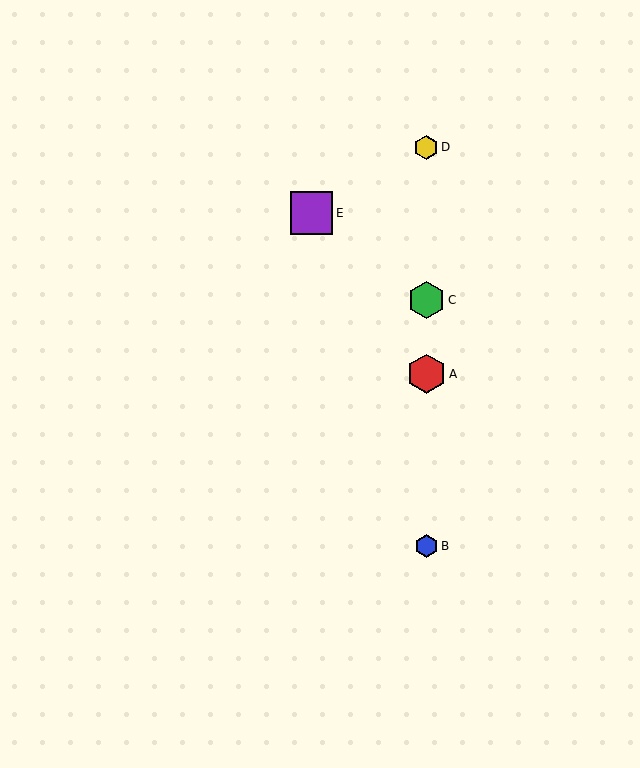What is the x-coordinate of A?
Object A is at x≈426.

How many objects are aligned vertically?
4 objects (A, B, C, D) are aligned vertically.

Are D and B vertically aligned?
Yes, both are at x≈426.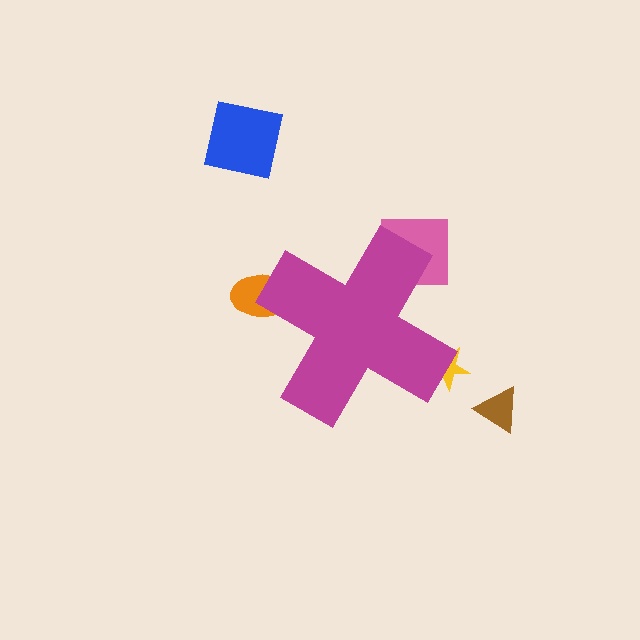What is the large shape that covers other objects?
A magenta cross.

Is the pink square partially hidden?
Yes, the pink square is partially hidden behind the magenta cross.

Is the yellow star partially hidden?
Yes, the yellow star is partially hidden behind the magenta cross.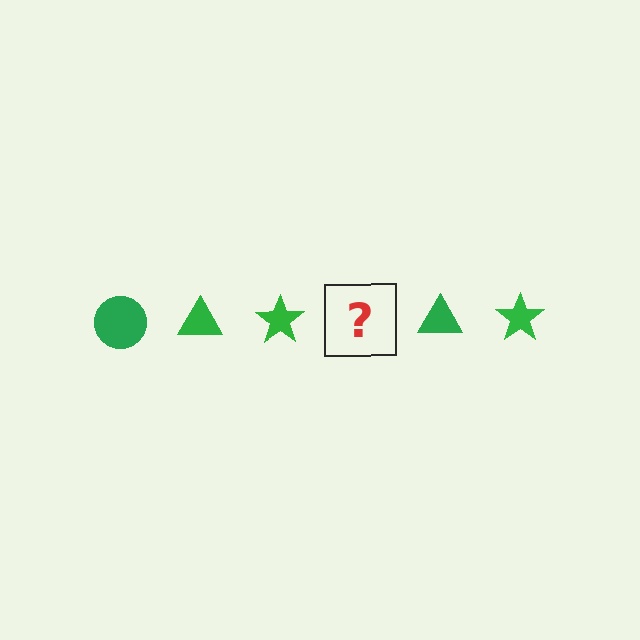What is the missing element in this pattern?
The missing element is a green circle.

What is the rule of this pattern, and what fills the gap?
The rule is that the pattern cycles through circle, triangle, star shapes in green. The gap should be filled with a green circle.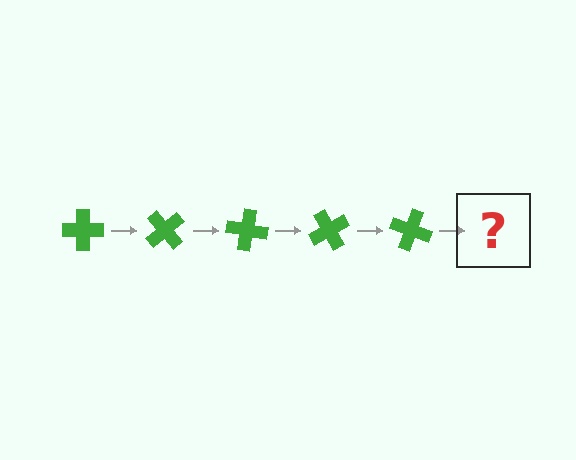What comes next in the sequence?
The next element should be a green cross rotated 250 degrees.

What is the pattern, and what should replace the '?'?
The pattern is that the cross rotates 50 degrees each step. The '?' should be a green cross rotated 250 degrees.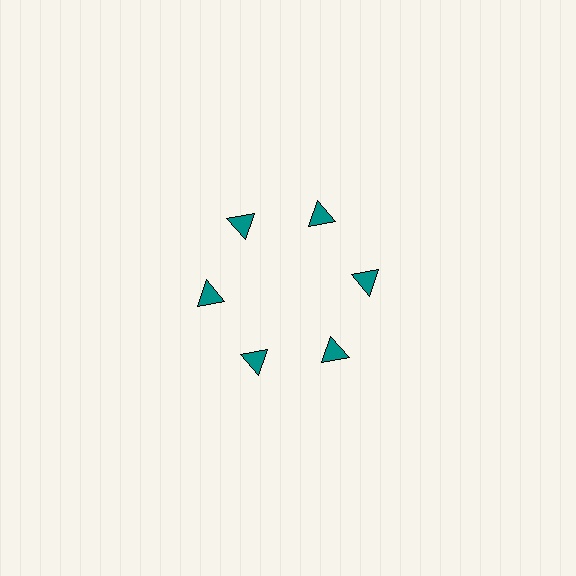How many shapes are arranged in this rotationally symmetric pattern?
There are 6 shapes, arranged in 6 groups of 1.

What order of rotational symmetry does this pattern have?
This pattern has 6-fold rotational symmetry.